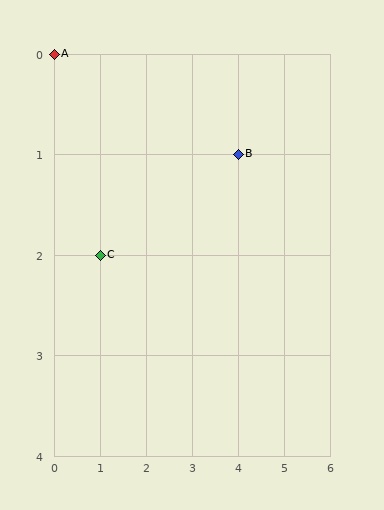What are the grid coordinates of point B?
Point B is at grid coordinates (4, 1).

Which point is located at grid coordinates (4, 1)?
Point B is at (4, 1).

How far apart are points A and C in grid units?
Points A and C are 1 column and 2 rows apart (about 2.2 grid units diagonally).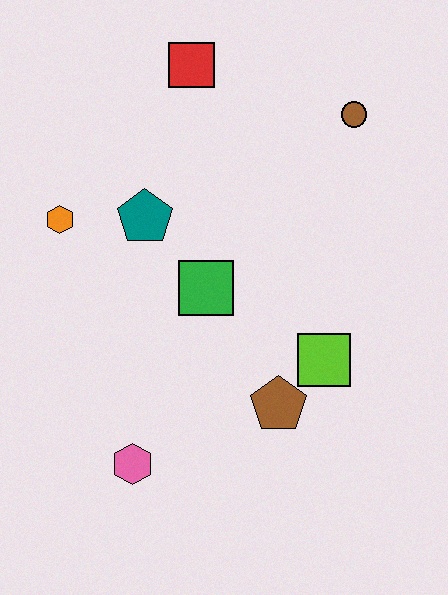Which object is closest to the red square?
The teal pentagon is closest to the red square.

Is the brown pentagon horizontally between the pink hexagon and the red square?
No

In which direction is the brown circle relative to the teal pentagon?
The brown circle is to the right of the teal pentagon.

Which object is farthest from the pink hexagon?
The brown circle is farthest from the pink hexagon.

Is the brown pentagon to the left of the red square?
No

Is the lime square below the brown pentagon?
No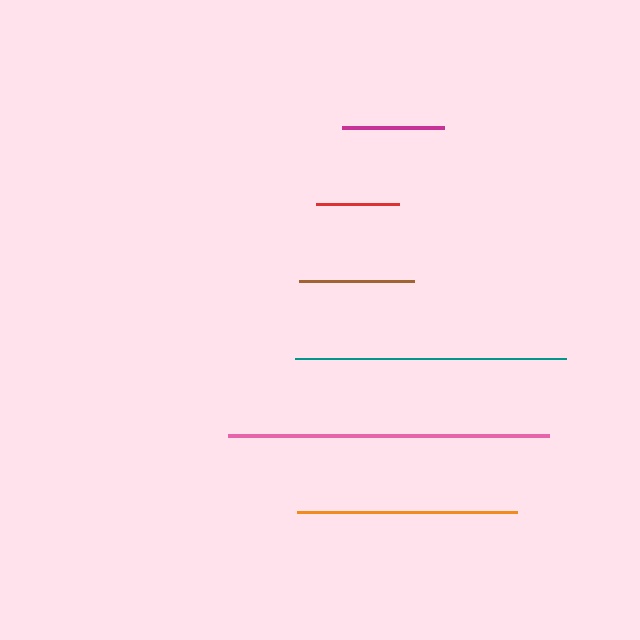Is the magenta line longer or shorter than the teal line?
The teal line is longer than the magenta line.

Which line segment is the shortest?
The red line is the shortest at approximately 83 pixels.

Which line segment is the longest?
The pink line is the longest at approximately 321 pixels.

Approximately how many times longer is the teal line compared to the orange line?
The teal line is approximately 1.2 times the length of the orange line.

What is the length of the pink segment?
The pink segment is approximately 321 pixels long.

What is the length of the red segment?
The red segment is approximately 83 pixels long.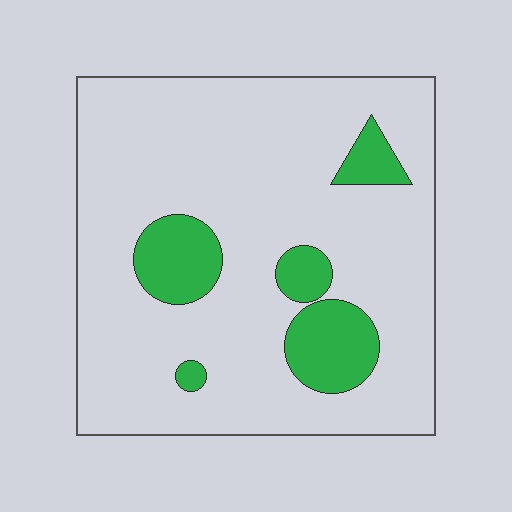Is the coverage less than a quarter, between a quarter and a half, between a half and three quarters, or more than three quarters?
Less than a quarter.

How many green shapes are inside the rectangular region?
5.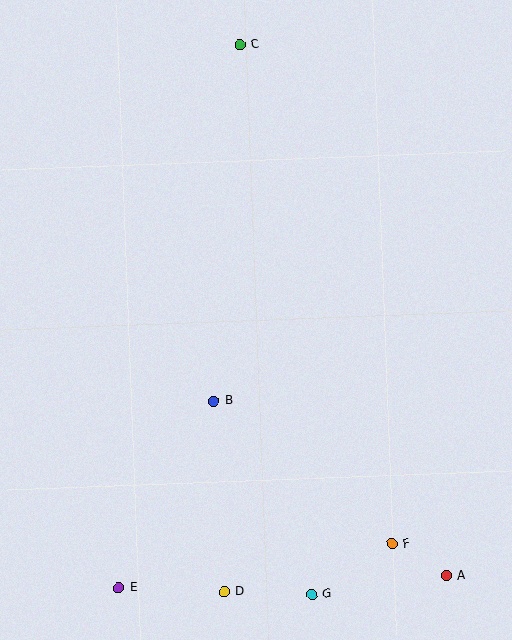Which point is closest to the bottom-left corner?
Point E is closest to the bottom-left corner.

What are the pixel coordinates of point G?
Point G is at (312, 594).